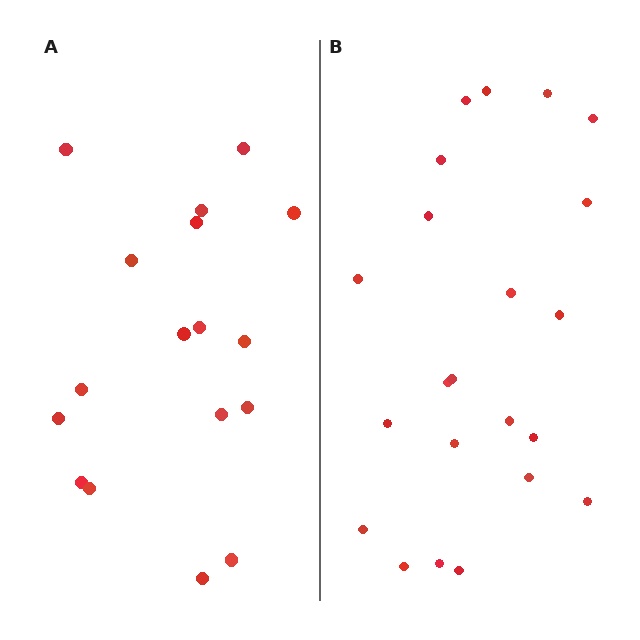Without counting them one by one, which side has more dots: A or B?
Region B (the right region) has more dots.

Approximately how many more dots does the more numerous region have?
Region B has about 5 more dots than region A.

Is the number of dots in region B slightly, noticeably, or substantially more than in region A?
Region B has noticeably more, but not dramatically so. The ratio is roughly 1.3 to 1.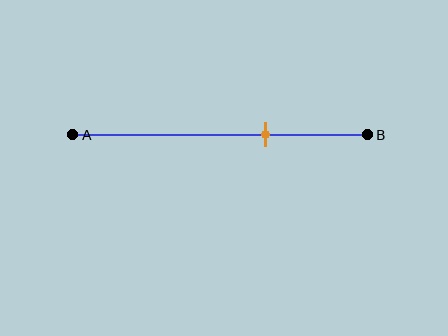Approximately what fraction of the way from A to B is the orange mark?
The orange mark is approximately 65% of the way from A to B.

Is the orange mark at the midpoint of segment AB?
No, the mark is at about 65% from A, not at the 50% midpoint.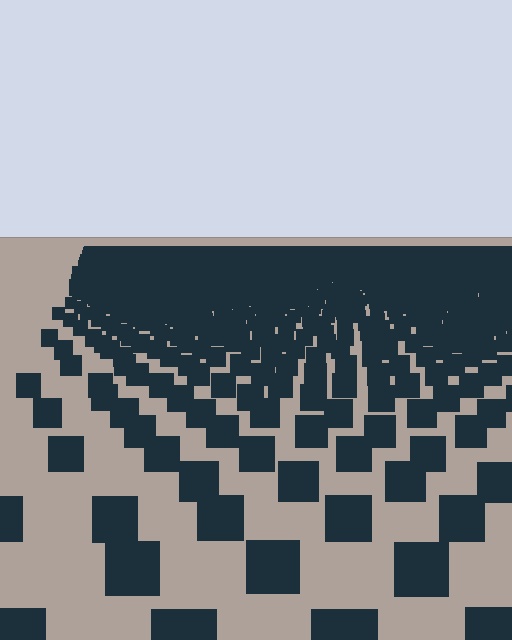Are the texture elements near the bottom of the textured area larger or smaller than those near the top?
Larger. Near the bottom, elements are closer to the viewer and appear at a bigger on-screen size.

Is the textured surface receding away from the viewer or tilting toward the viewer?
The surface is receding away from the viewer. Texture elements get smaller and denser toward the top.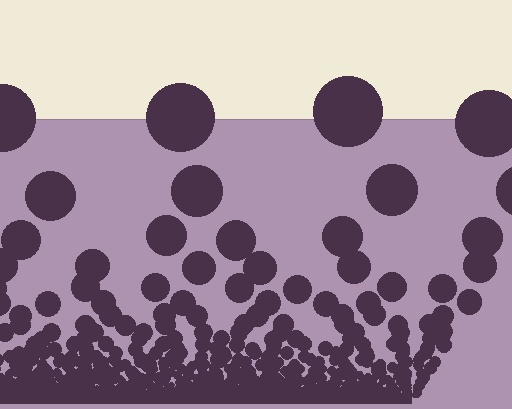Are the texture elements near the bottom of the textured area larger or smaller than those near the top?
Smaller. The gradient is inverted — elements near the bottom are smaller and denser.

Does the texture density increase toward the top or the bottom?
Density increases toward the bottom.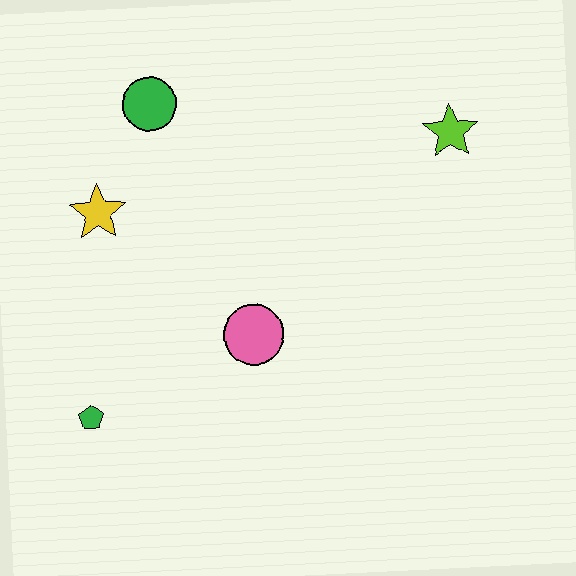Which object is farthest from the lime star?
The green pentagon is farthest from the lime star.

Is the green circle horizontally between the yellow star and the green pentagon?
No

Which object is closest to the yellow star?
The green circle is closest to the yellow star.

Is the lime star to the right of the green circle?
Yes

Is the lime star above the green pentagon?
Yes